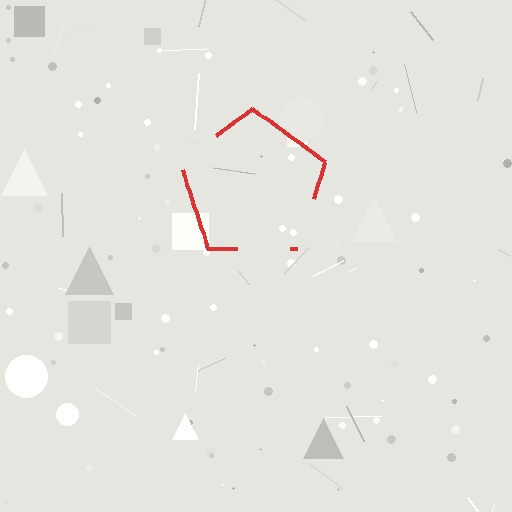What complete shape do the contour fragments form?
The contour fragments form a pentagon.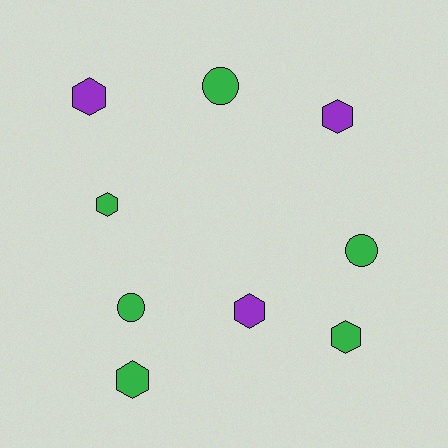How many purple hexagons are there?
There are 3 purple hexagons.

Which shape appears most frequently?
Hexagon, with 6 objects.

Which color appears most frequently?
Green, with 6 objects.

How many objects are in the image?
There are 9 objects.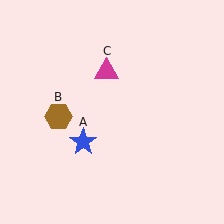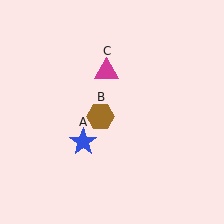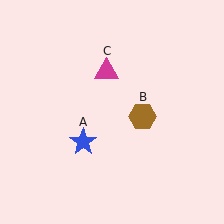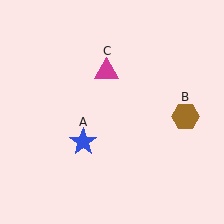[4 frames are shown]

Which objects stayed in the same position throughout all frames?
Blue star (object A) and magenta triangle (object C) remained stationary.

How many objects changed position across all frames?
1 object changed position: brown hexagon (object B).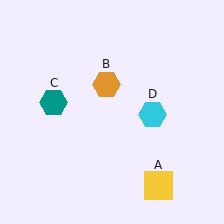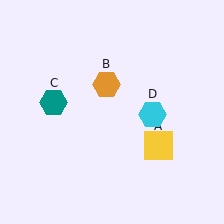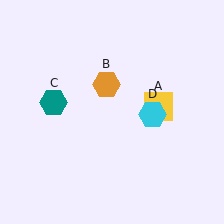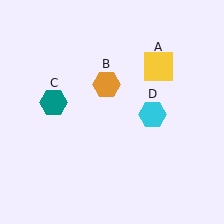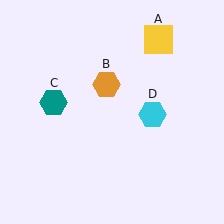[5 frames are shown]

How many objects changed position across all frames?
1 object changed position: yellow square (object A).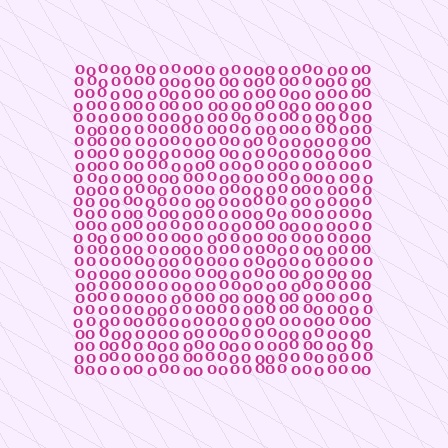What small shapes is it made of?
It is made of small letter O's.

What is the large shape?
The large shape is a square.